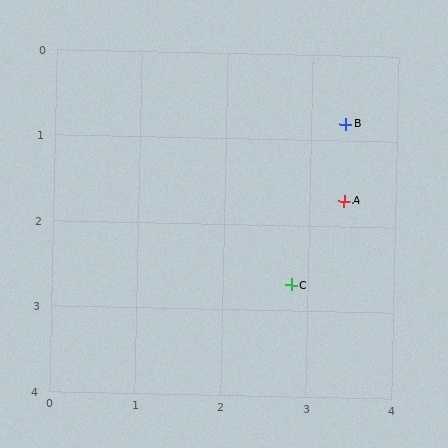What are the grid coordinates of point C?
Point C is at approximately (2.8, 2.7).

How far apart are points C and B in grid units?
Points C and B are about 2.0 grid units apart.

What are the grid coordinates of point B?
Point B is at approximately (3.4, 0.8).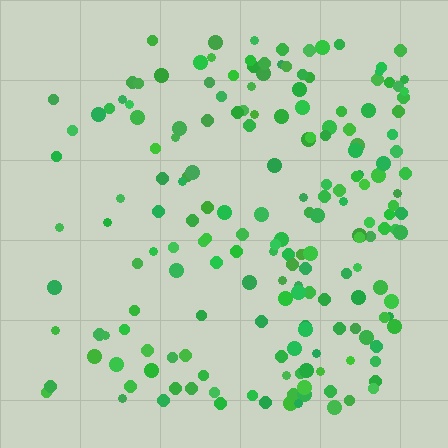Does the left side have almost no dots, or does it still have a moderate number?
Still a moderate number, just noticeably fewer than the right.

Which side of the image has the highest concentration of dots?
The right.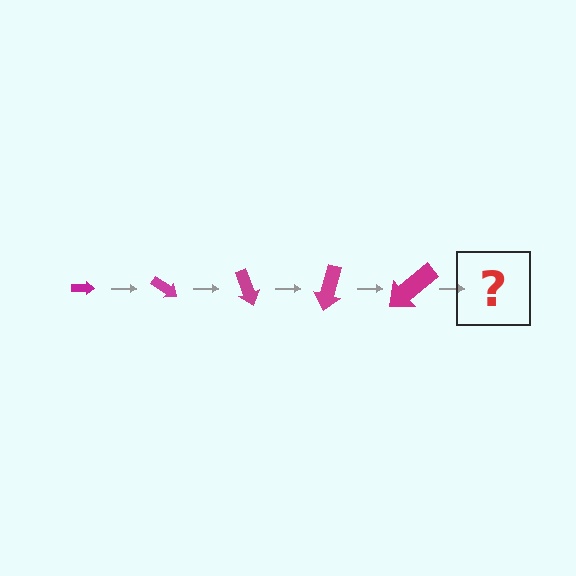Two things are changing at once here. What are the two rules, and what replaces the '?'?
The two rules are that the arrow grows larger each step and it rotates 35 degrees each step. The '?' should be an arrow, larger than the previous one and rotated 175 degrees from the start.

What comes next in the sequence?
The next element should be an arrow, larger than the previous one and rotated 175 degrees from the start.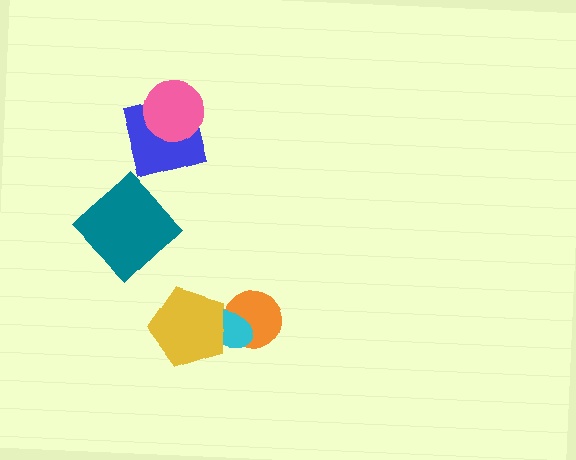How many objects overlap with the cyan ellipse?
2 objects overlap with the cyan ellipse.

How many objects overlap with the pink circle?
1 object overlaps with the pink circle.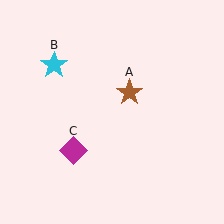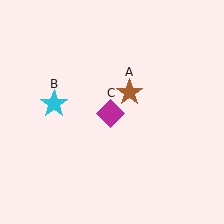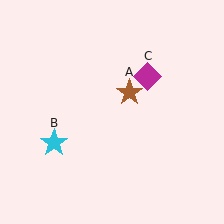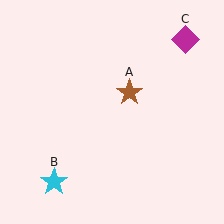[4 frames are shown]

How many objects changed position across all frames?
2 objects changed position: cyan star (object B), magenta diamond (object C).